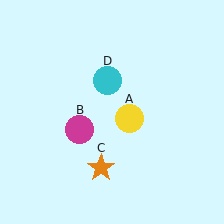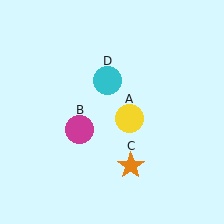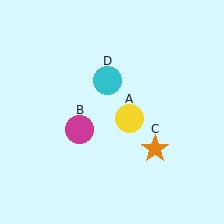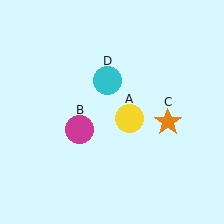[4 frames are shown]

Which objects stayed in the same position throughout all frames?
Yellow circle (object A) and magenta circle (object B) and cyan circle (object D) remained stationary.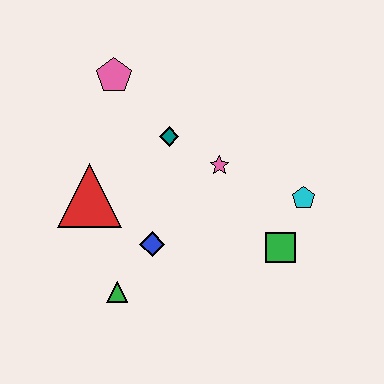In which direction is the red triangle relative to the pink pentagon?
The red triangle is below the pink pentagon.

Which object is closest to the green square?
The cyan pentagon is closest to the green square.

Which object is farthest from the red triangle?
The cyan pentagon is farthest from the red triangle.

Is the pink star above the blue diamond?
Yes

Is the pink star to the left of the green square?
Yes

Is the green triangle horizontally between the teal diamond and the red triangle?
Yes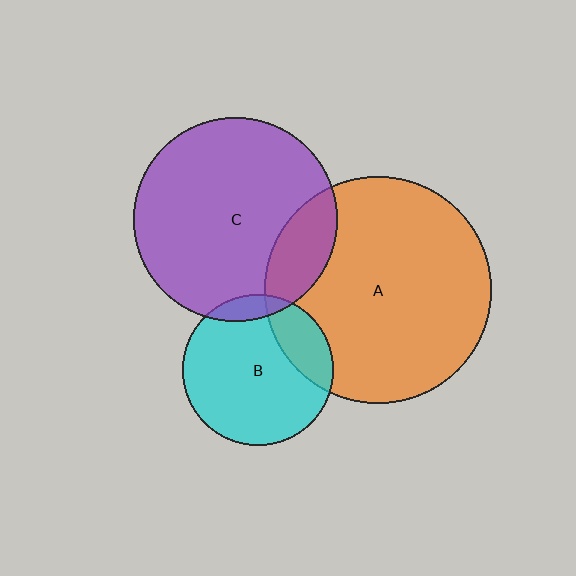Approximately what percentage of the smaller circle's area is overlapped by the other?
Approximately 10%.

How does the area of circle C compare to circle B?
Approximately 1.8 times.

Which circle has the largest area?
Circle A (orange).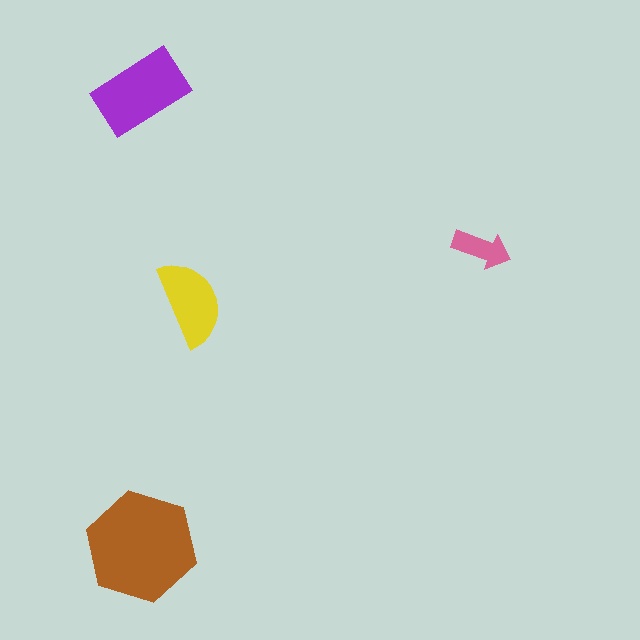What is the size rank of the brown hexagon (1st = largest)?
1st.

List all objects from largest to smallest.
The brown hexagon, the purple rectangle, the yellow semicircle, the pink arrow.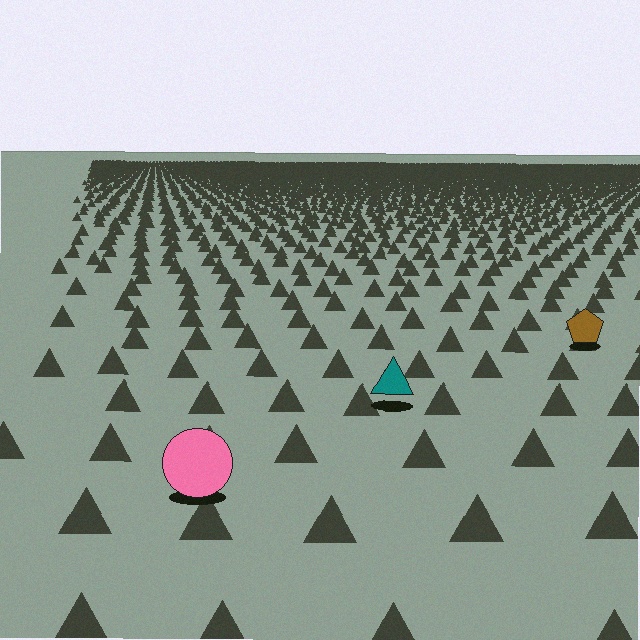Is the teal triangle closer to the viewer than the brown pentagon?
Yes. The teal triangle is closer — you can tell from the texture gradient: the ground texture is coarser near it.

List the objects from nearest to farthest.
From nearest to farthest: the pink circle, the teal triangle, the brown pentagon.